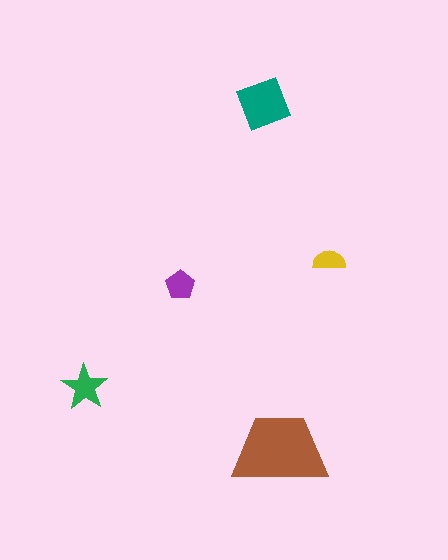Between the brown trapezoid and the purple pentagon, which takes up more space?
The brown trapezoid.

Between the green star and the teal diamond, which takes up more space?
The teal diamond.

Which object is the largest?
The brown trapezoid.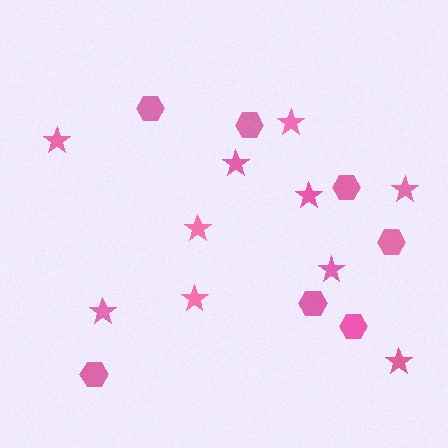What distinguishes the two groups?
There are 2 groups: one group of stars (10) and one group of hexagons (7).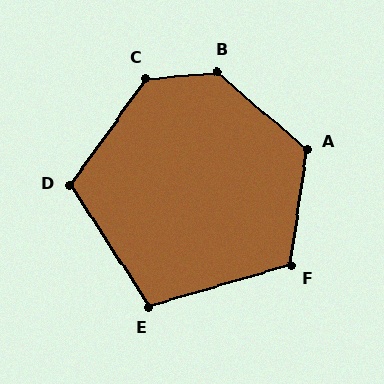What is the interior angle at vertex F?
Approximately 115 degrees (obtuse).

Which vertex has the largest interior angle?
B, at approximately 134 degrees.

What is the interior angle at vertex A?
Approximately 123 degrees (obtuse).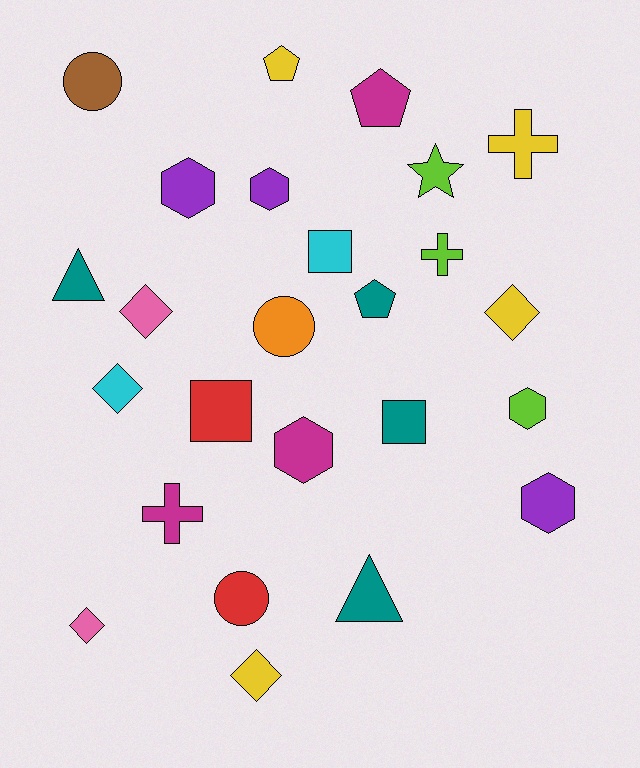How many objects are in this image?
There are 25 objects.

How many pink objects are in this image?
There are 2 pink objects.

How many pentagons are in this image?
There are 3 pentagons.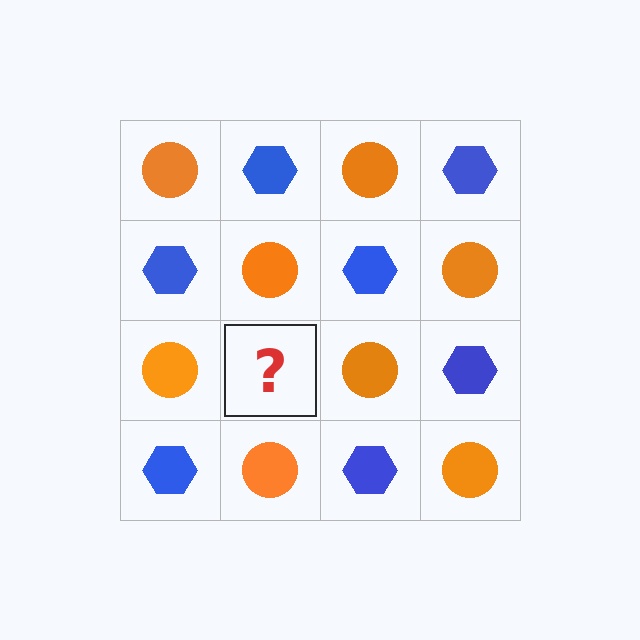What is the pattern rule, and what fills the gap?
The rule is that it alternates orange circle and blue hexagon in a checkerboard pattern. The gap should be filled with a blue hexagon.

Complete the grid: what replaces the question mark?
The question mark should be replaced with a blue hexagon.